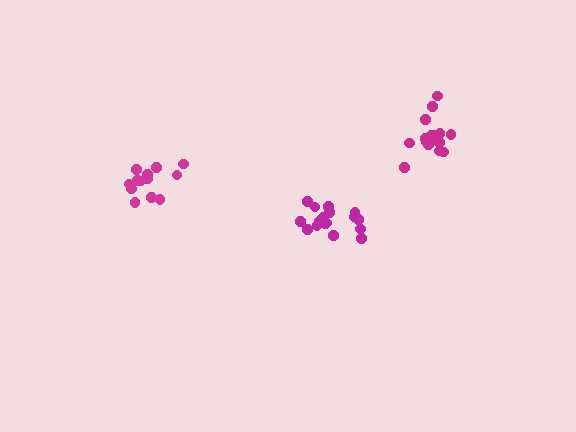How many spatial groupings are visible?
There are 3 spatial groupings.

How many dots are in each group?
Group 1: 16 dots, Group 2: 17 dots, Group 3: 13 dots (46 total).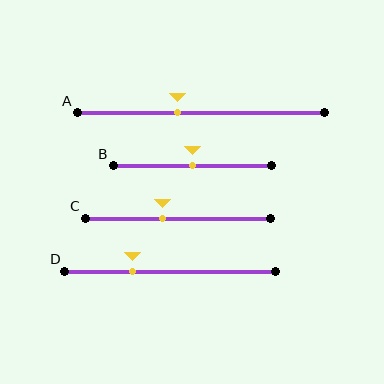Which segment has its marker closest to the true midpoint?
Segment B has its marker closest to the true midpoint.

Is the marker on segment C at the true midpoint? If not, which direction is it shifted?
No, the marker on segment C is shifted to the left by about 8% of the segment length.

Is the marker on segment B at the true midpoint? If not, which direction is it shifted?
Yes, the marker on segment B is at the true midpoint.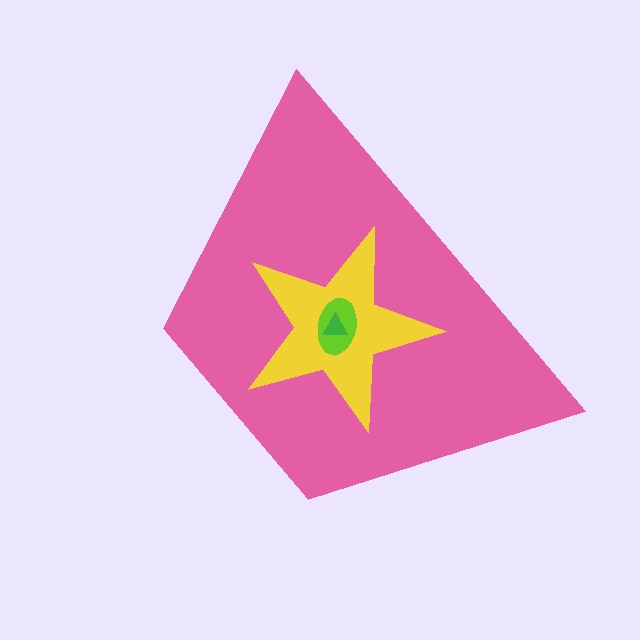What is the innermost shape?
The green triangle.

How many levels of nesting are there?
4.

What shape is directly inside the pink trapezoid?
The yellow star.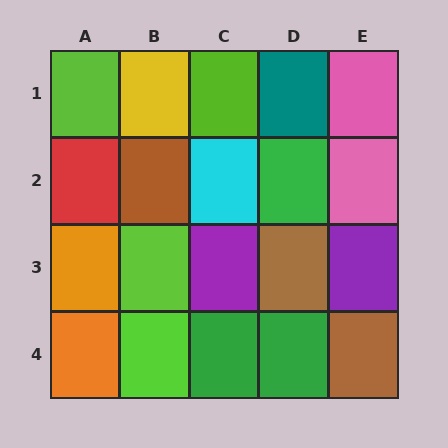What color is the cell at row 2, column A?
Red.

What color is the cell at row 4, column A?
Orange.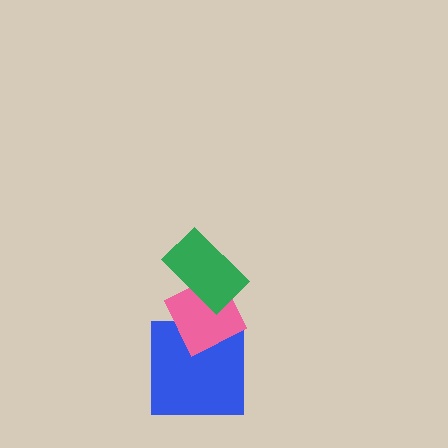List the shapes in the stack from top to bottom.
From top to bottom: the green rectangle, the pink diamond, the blue square.